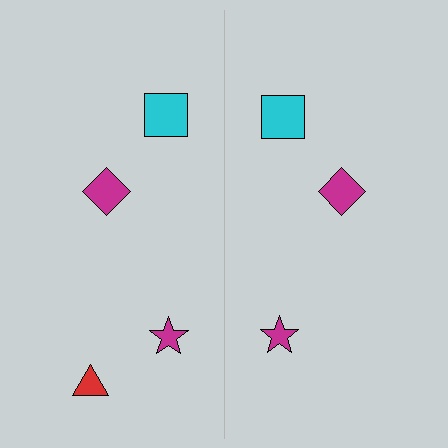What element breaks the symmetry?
A red triangle is missing from the right side.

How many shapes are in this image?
There are 7 shapes in this image.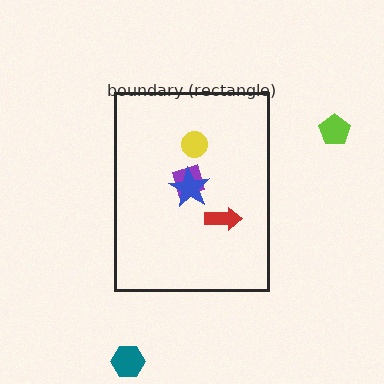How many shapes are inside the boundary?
4 inside, 2 outside.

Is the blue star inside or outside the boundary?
Inside.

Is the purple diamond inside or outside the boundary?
Inside.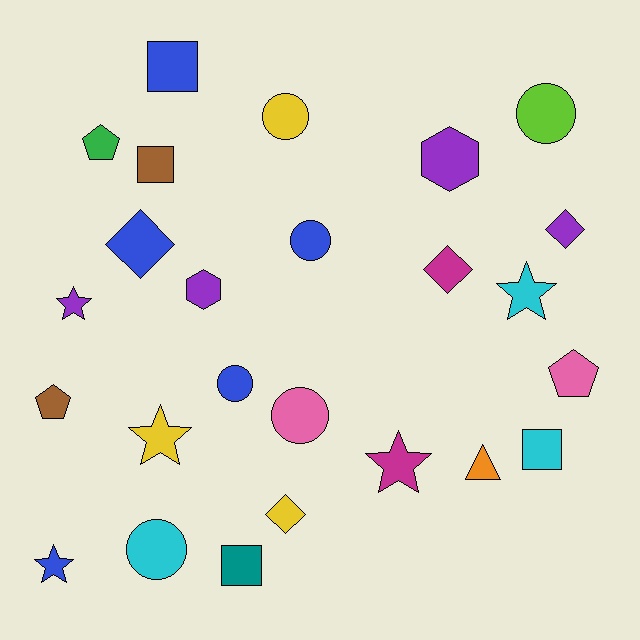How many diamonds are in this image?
There are 4 diamonds.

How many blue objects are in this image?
There are 5 blue objects.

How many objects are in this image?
There are 25 objects.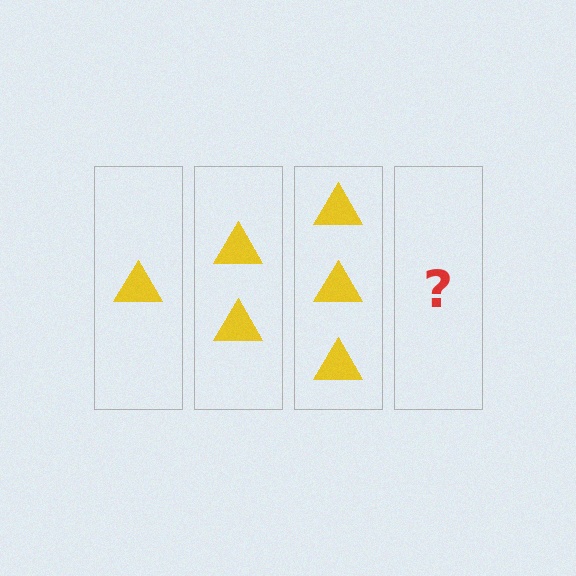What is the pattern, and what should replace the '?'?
The pattern is that each step adds one more triangle. The '?' should be 4 triangles.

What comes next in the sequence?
The next element should be 4 triangles.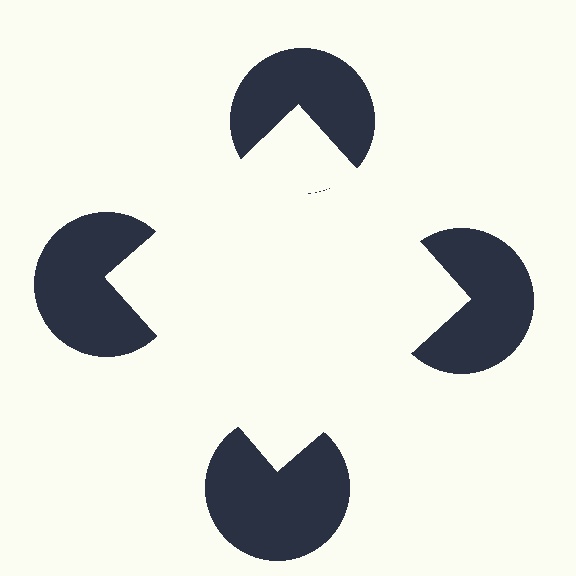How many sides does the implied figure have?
4 sides.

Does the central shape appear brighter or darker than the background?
It typically appears slightly brighter than the background, even though no actual brightness change is drawn.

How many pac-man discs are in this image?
There are 4 — one at each vertex of the illusory square.